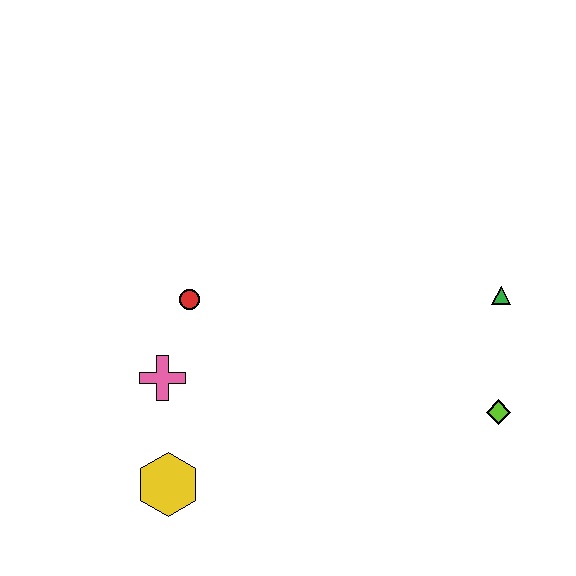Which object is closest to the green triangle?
The lime diamond is closest to the green triangle.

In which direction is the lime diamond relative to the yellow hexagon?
The lime diamond is to the right of the yellow hexagon.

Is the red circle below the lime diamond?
No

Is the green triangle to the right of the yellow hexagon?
Yes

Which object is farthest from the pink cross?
The green triangle is farthest from the pink cross.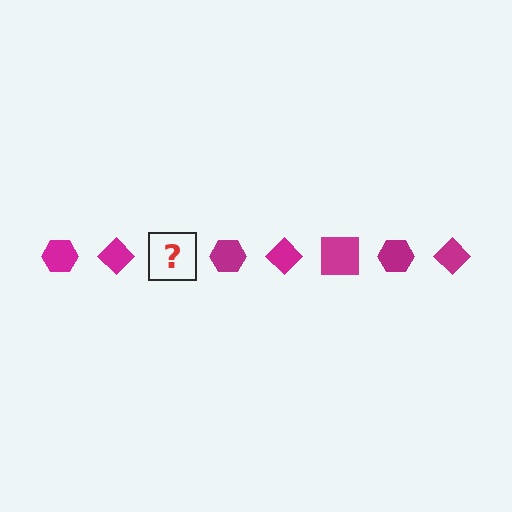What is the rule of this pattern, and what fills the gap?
The rule is that the pattern cycles through hexagon, diamond, square shapes in magenta. The gap should be filled with a magenta square.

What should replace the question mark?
The question mark should be replaced with a magenta square.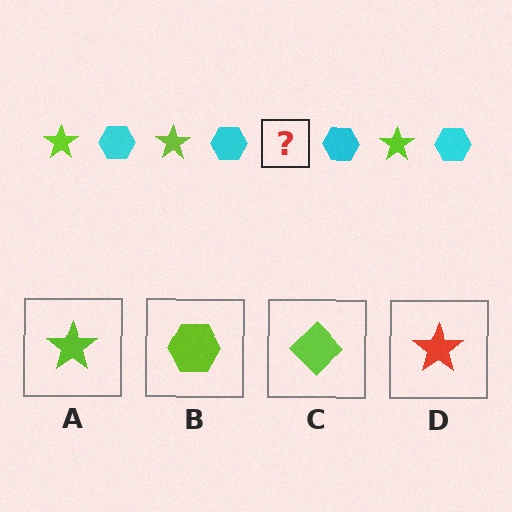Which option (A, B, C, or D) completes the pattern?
A.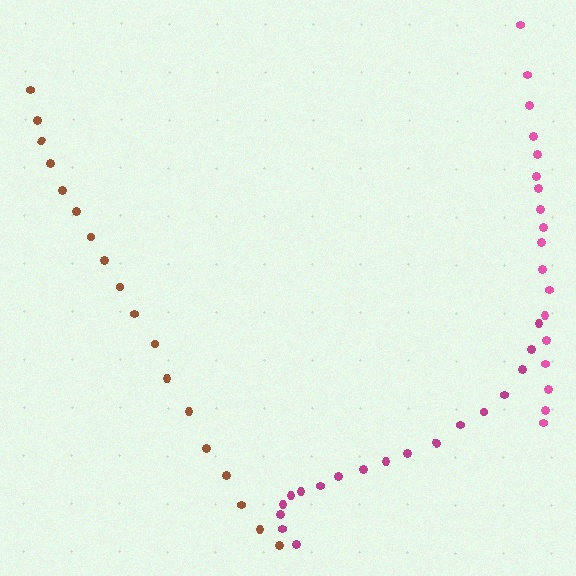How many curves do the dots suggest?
There are 3 distinct paths.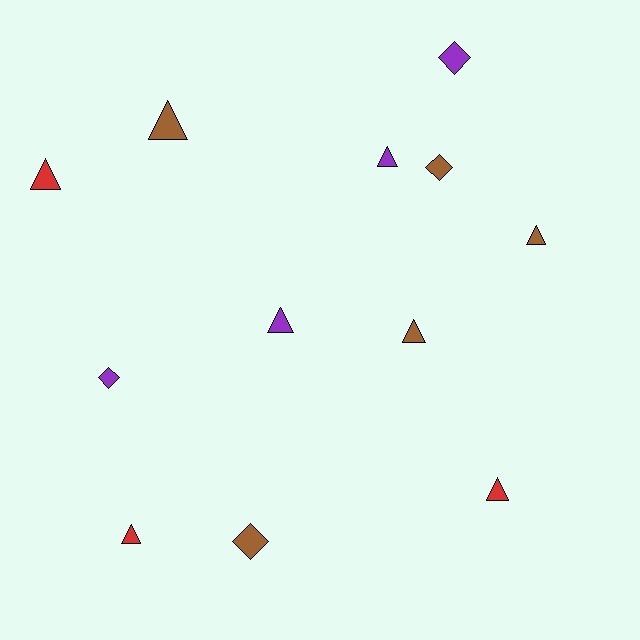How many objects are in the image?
There are 12 objects.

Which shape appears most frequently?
Triangle, with 8 objects.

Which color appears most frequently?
Brown, with 5 objects.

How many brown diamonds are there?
There are 2 brown diamonds.